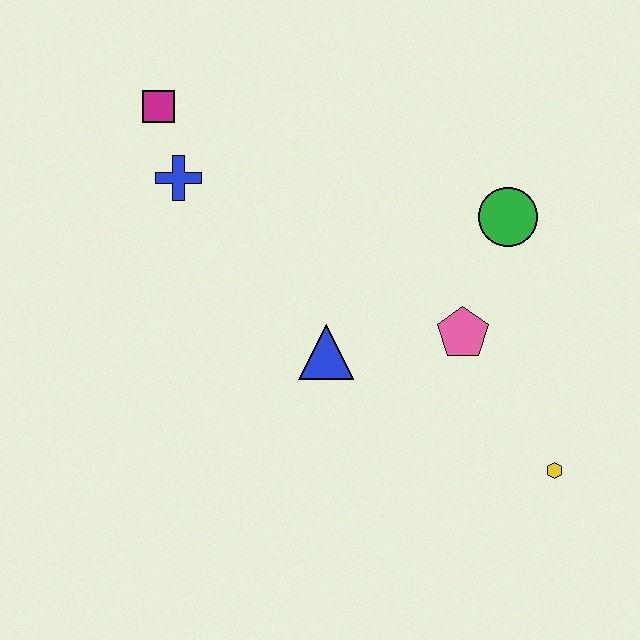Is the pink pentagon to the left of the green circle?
Yes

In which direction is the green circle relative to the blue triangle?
The green circle is to the right of the blue triangle.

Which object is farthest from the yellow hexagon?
The magenta square is farthest from the yellow hexagon.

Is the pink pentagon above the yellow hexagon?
Yes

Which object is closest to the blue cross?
The magenta square is closest to the blue cross.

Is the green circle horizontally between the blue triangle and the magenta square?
No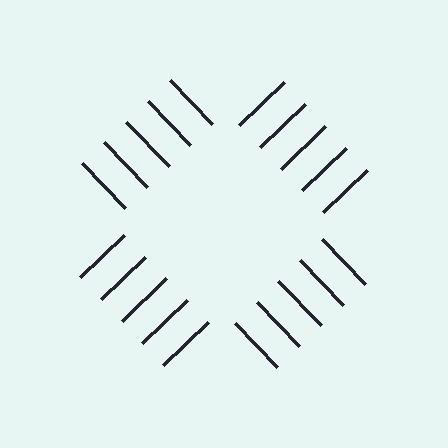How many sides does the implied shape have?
4 sides — the line-ends trace a square.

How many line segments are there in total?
20 — 5 along each of the 4 edges.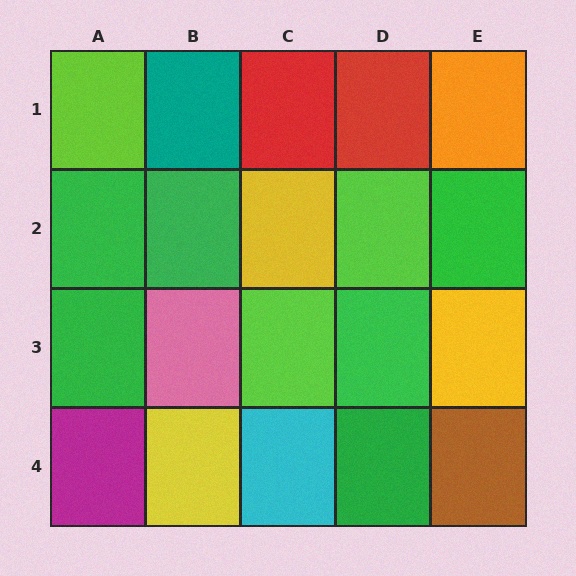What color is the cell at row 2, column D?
Lime.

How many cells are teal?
1 cell is teal.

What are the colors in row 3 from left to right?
Green, pink, lime, green, yellow.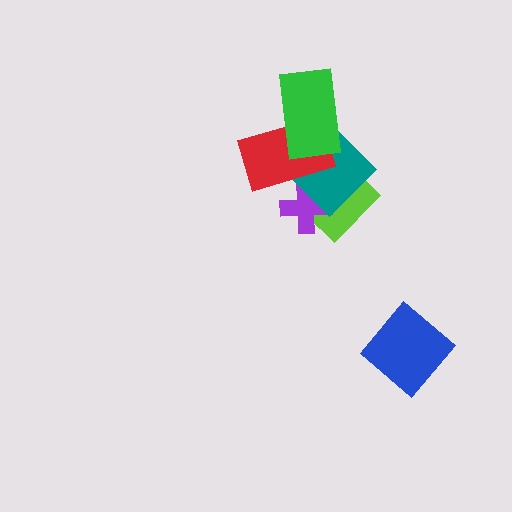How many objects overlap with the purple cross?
3 objects overlap with the purple cross.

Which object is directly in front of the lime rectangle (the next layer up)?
The purple cross is directly in front of the lime rectangle.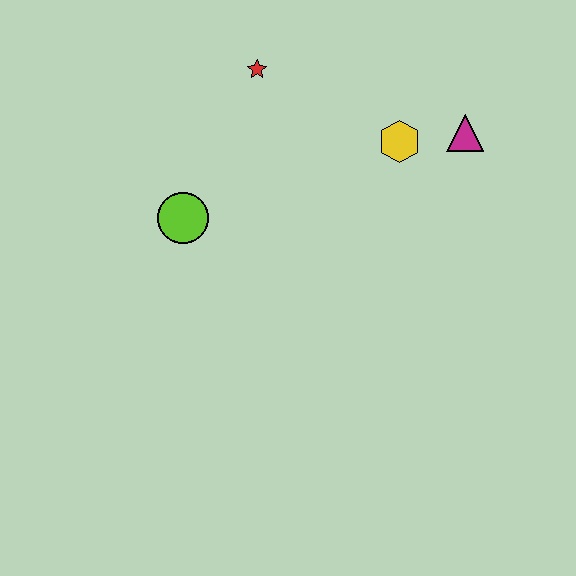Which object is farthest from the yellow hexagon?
The lime circle is farthest from the yellow hexagon.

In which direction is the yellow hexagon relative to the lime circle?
The yellow hexagon is to the right of the lime circle.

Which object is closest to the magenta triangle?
The yellow hexagon is closest to the magenta triangle.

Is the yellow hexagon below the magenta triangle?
Yes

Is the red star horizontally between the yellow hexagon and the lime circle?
Yes